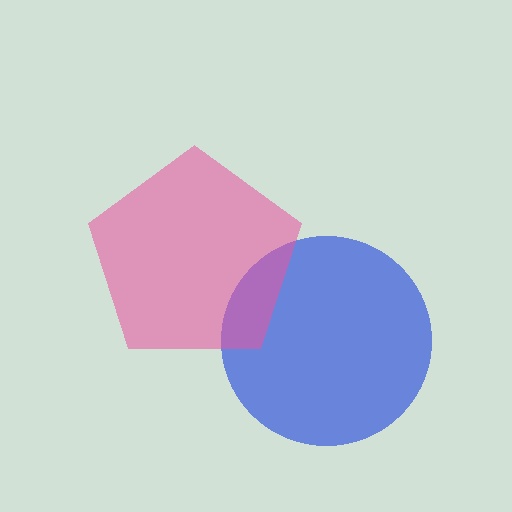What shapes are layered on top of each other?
The layered shapes are: a blue circle, a pink pentagon.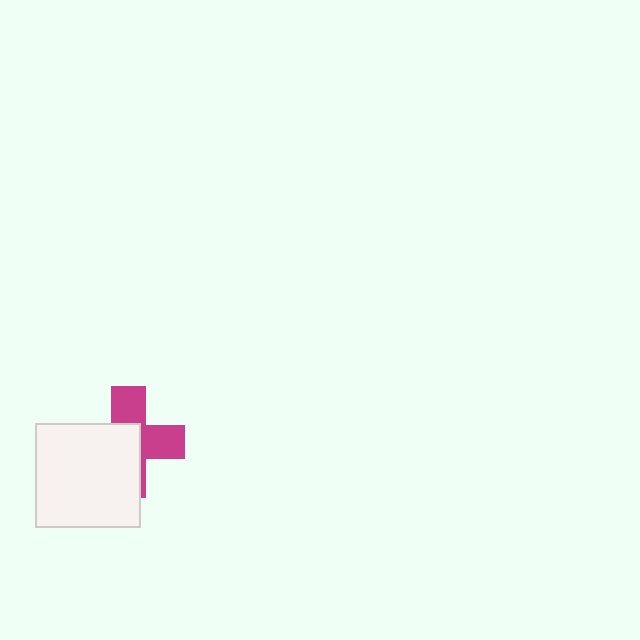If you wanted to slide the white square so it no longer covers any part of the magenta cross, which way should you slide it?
Slide it toward the lower-left — that is the most direct way to separate the two shapes.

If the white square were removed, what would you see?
You would see the complete magenta cross.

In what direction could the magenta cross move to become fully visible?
The magenta cross could move toward the upper-right. That would shift it out from behind the white square entirely.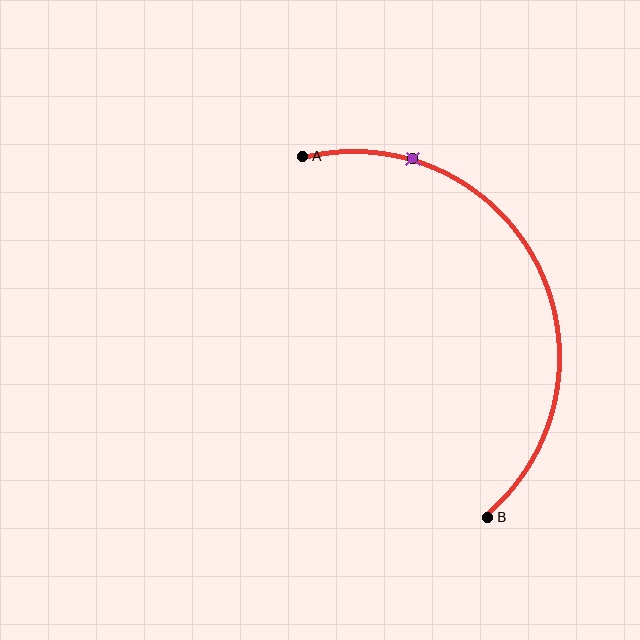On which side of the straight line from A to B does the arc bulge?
The arc bulges to the right of the straight line connecting A and B.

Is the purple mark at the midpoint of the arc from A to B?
No. The purple mark lies on the arc but is closer to endpoint A. The arc midpoint would be at the point on the curve equidistant along the arc from both A and B.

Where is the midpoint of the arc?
The arc midpoint is the point on the curve farthest from the straight line joining A and B. It sits to the right of that line.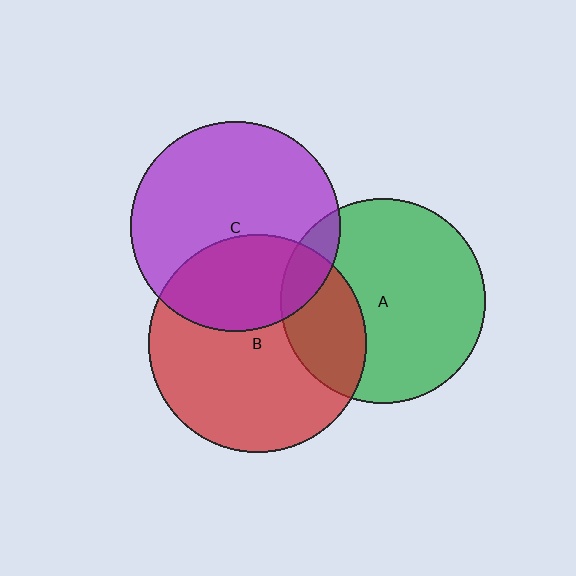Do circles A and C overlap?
Yes.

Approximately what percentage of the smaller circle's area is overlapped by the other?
Approximately 10%.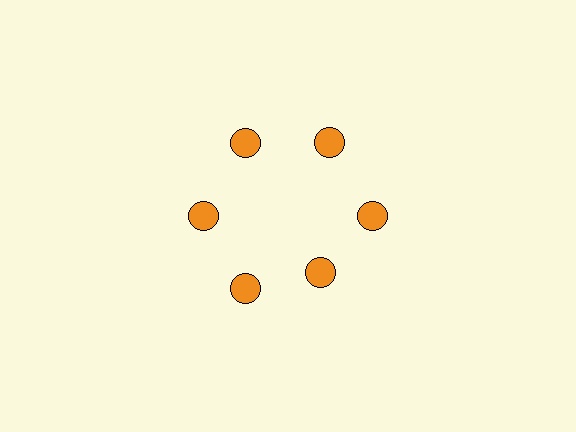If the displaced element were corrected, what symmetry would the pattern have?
It would have 6-fold rotational symmetry — the pattern would map onto itself every 60 degrees.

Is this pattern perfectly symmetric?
No. The 6 orange circles are arranged in a ring, but one element near the 5 o'clock position is pulled inward toward the center, breaking the 6-fold rotational symmetry.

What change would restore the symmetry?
The symmetry would be restored by moving it outward, back onto the ring so that all 6 circles sit at equal angles and equal distance from the center.